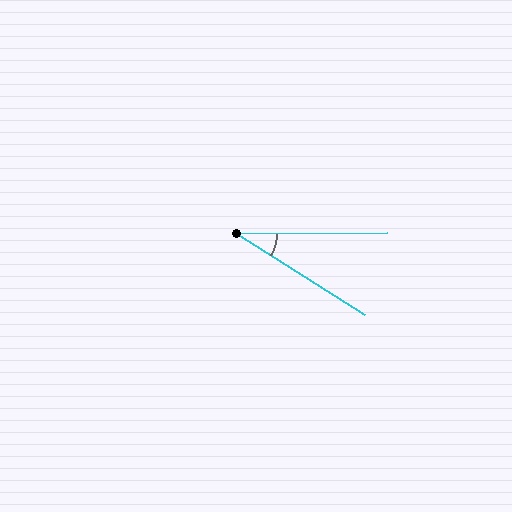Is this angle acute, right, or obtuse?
It is acute.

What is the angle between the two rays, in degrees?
Approximately 32 degrees.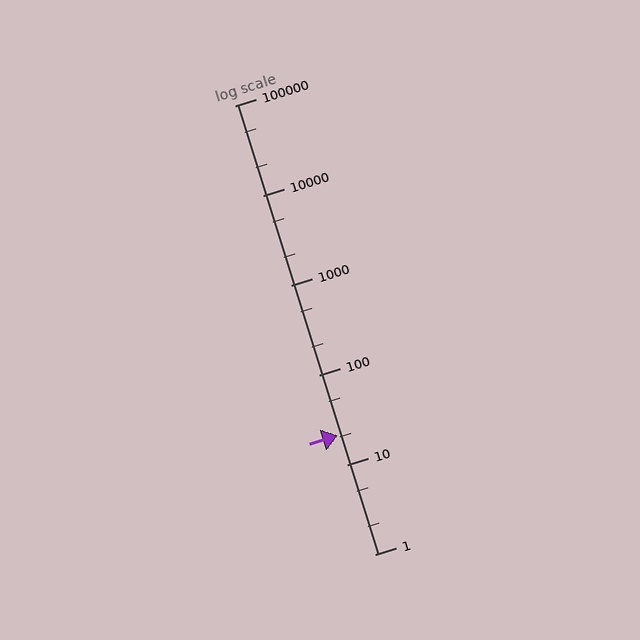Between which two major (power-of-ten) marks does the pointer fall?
The pointer is between 10 and 100.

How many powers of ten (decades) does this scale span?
The scale spans 5 decades, from 1 to 100000.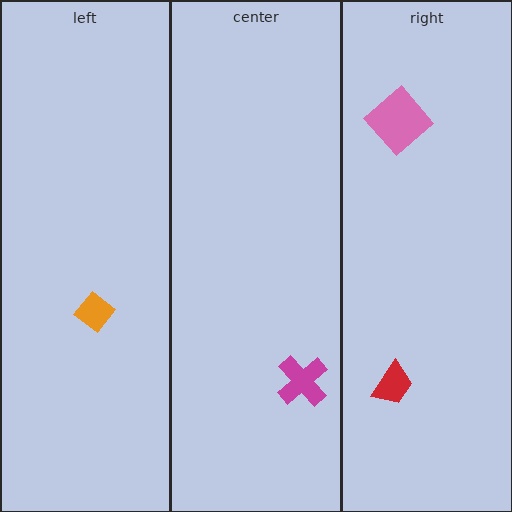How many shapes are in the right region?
2.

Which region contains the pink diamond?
The right region.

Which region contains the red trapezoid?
The right region.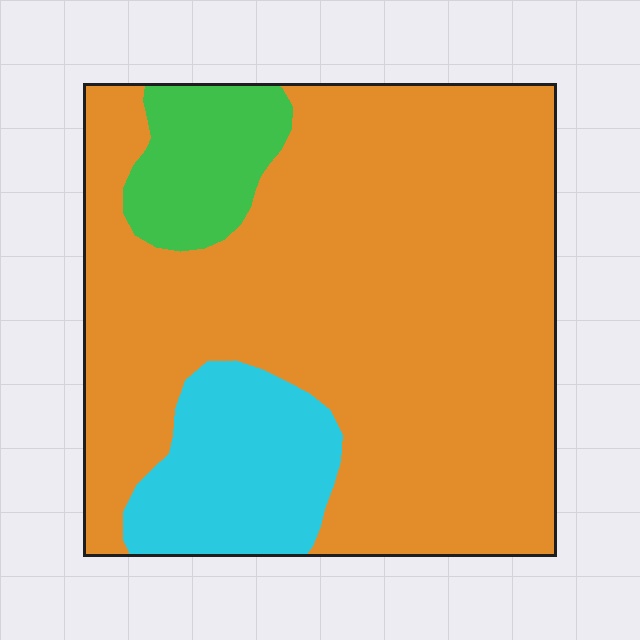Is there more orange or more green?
Orange.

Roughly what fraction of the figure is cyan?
Cyan takes up less than a quarter of the figure.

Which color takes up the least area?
Green, at roughly 10%.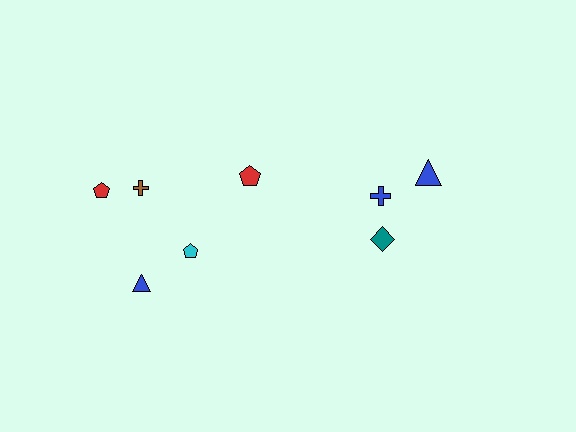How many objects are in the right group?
There are 3 objects.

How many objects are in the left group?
There are 5 objects.